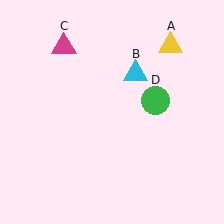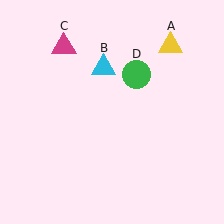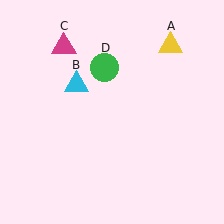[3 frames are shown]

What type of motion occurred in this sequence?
The cyan triangle (object B), green circle (object D) rotated counterclockwise around the center of the scene.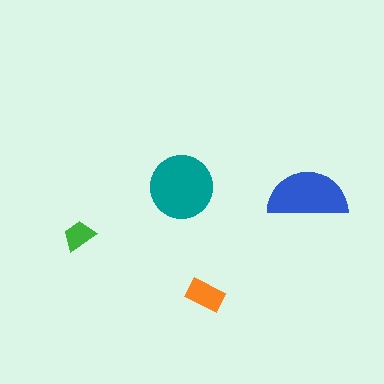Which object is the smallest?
The green trapezoid.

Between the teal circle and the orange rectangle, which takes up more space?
The teal circle.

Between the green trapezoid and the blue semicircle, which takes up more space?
The blue semicircle.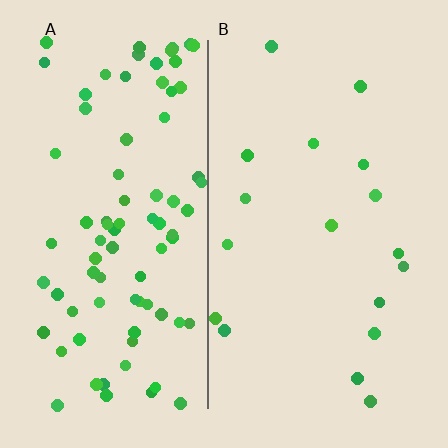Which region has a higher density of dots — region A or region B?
A (the left).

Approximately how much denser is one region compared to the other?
Approximately 4.7× — region A over region B.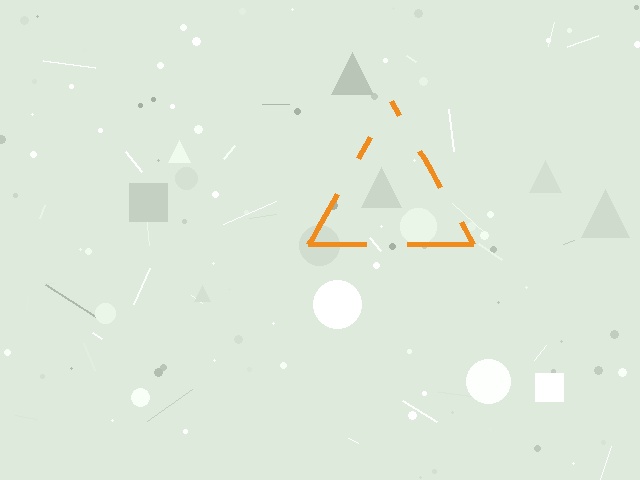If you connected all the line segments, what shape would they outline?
They would outline a triangle.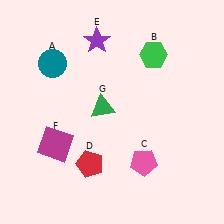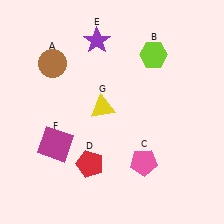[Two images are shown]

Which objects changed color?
A changed from teal to brown. B changed from green to lime. G changed from green to yellow.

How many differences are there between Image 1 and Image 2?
There are 3 differences between the two images.